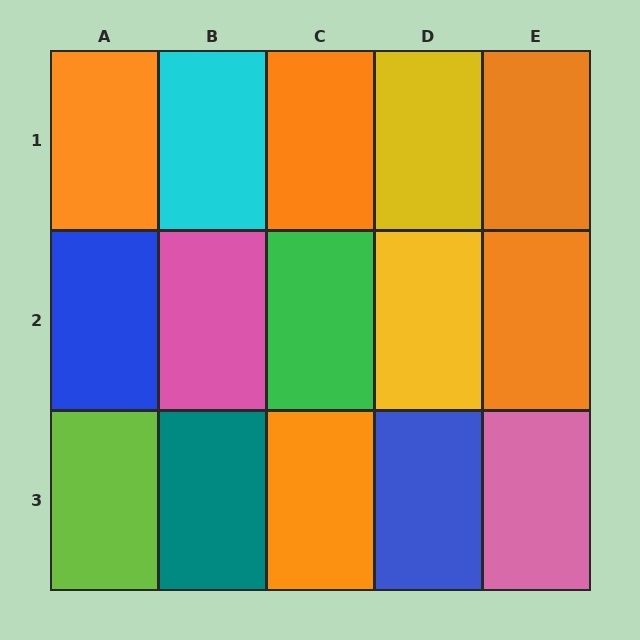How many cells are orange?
5 cells are orange.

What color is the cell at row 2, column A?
Blue.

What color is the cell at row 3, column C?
Orange.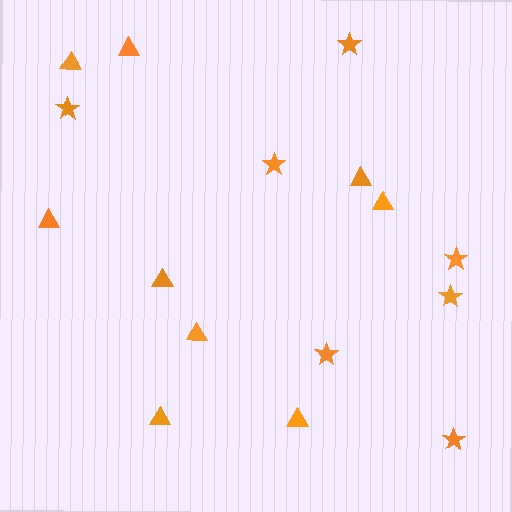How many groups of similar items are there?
There are 2 groups: one group of stars (7) and one group of triangles (9).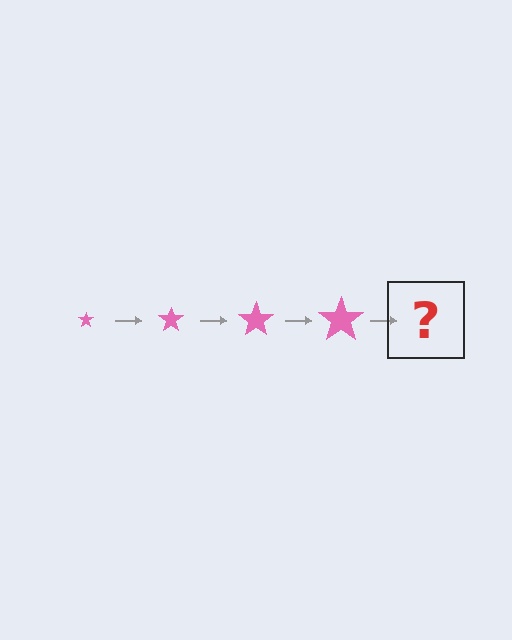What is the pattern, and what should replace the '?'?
The pattern is that the star gets progressively larger each step. The '?' should be a pink star, larger than the previous one.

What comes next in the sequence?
The next element should be a pink star, larger than the previous one.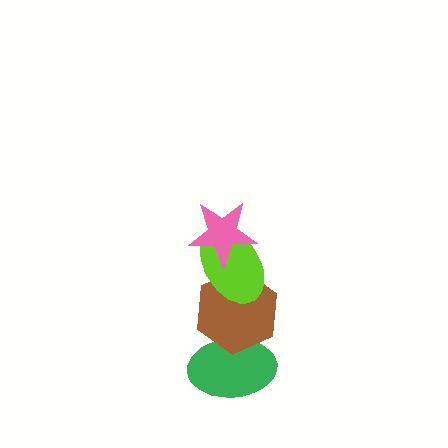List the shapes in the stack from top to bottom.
From top to bottom: the pink star, the lime ellipse, the brown hexagon, the green ellipse.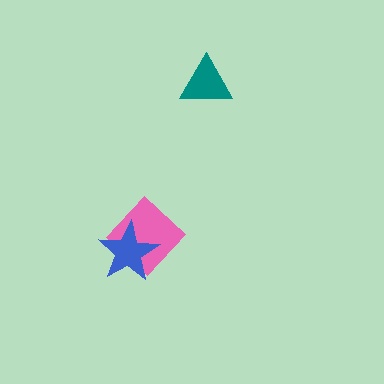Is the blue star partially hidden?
No, no other shape covers it.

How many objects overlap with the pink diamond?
1 object overlaps with the pink diamond.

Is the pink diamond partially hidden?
Yes, it is partially covered by another shape.